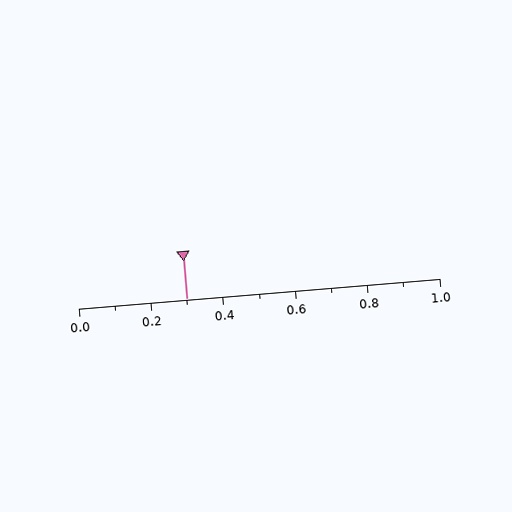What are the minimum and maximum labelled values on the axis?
The axis runs from 0.0 to 1.0.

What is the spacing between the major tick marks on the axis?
The major ticks are spaced 0.2 apart.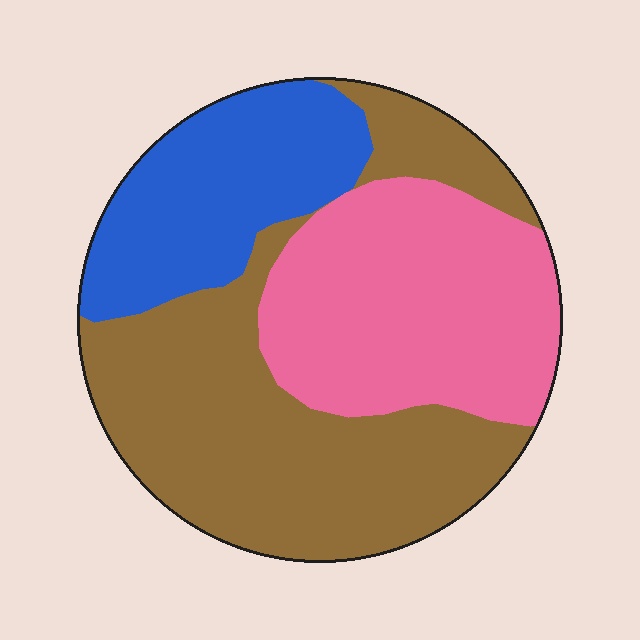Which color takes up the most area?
Brown, at roughly 45%.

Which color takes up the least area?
Blue, at roughly 20%.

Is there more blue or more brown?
Brown.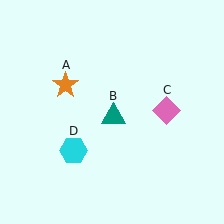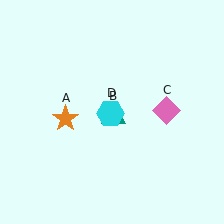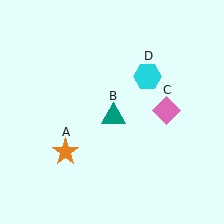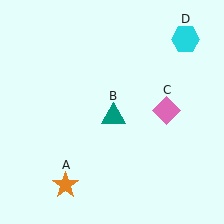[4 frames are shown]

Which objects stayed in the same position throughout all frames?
Teal triangle (object B) and pink diamond (object C) remained stationary.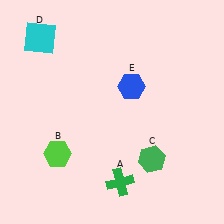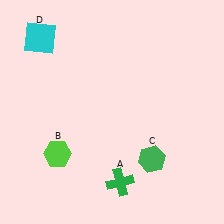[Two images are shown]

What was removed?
The blue hexagon (E) was removed in Image 2.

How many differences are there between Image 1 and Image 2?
There is 1 difference between the two images.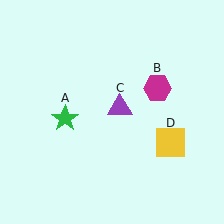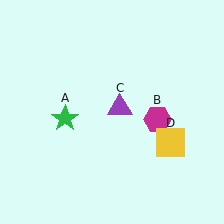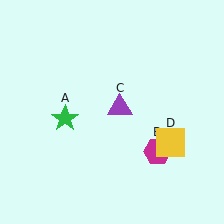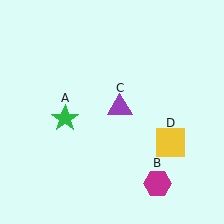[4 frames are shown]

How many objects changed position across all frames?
1 object changed position: magenta hexagon (object B).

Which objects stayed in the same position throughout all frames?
Green star (object A) and purple triangle (object C) and yellow square (object D) remained stationary.